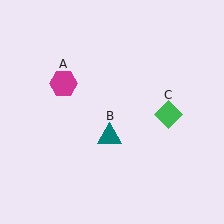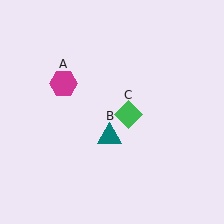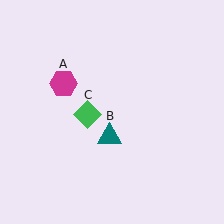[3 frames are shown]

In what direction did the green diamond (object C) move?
The green diamond (object C) moved left.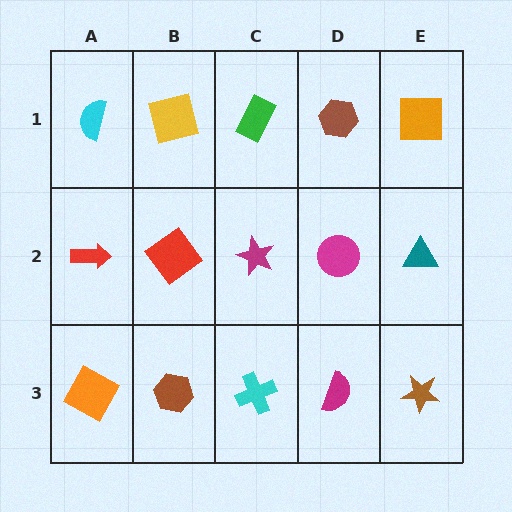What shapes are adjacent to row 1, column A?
A red arrow (row 2, column A), a yellow square (row 1, column B).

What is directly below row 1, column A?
A red arrow.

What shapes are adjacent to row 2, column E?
An orange square (row 1, column E), a brown star (row 3, column E), a magenta circle (row 2, column D).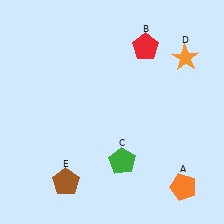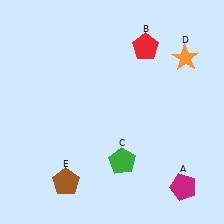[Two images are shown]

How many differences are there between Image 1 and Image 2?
There is 1 difference between the two images.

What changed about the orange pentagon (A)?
In Image 1, A is orange. In Image 2, it changed to magenta.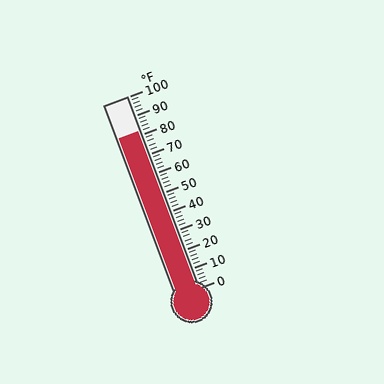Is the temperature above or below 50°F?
The temperature is above 50°F.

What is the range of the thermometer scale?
The thermometer scale ranges from 0°F to 100°F.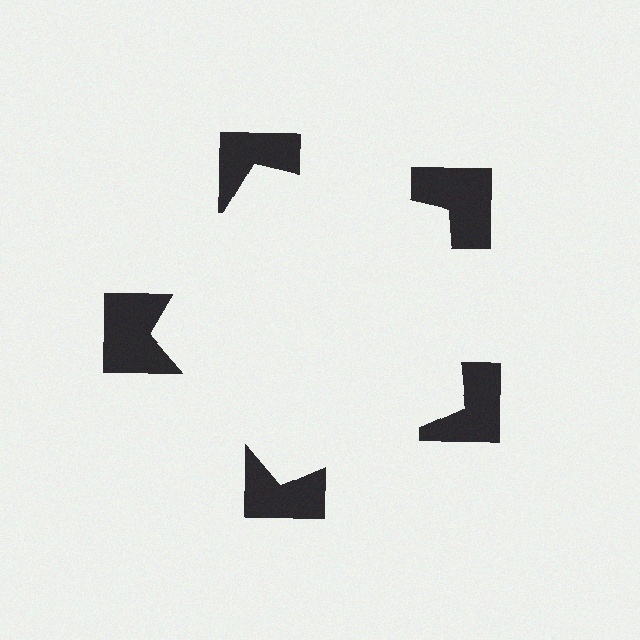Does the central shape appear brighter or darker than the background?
It typically appears slightly brighter than the background, even though no actual brightness change is drawn.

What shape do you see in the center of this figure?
An illusory pentagon — its edges are inferred from the aligned wedge cuts in the notched squares, not physically drawn.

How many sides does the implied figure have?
5 sides.